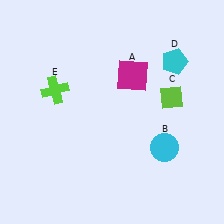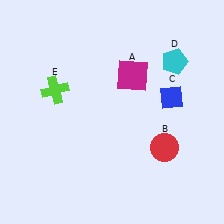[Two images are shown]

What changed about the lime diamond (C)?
In Image 1, C is lime. In Image 2, it changed to blue.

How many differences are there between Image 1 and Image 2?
There are 2 differences between the two images.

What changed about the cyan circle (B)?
In Image 1, B is cyan. In Image 2, it changed to red.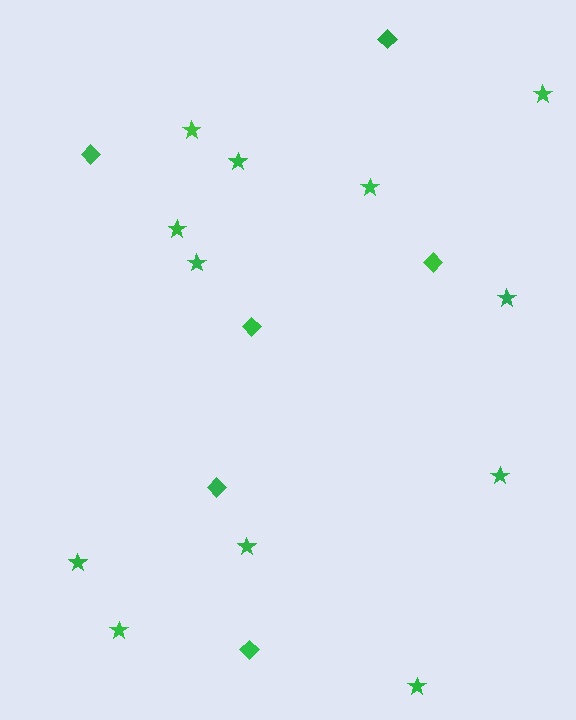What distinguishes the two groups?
There are 2 groups: one group of stars (12) and one group of diamonds (6).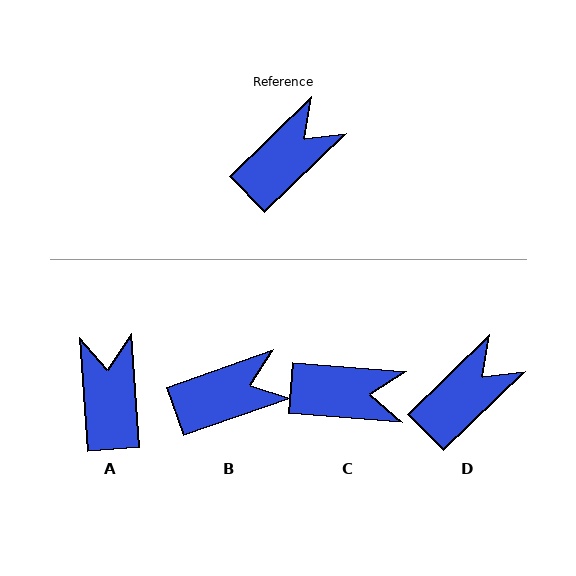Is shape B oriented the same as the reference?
No, it is off by about 25 degrees.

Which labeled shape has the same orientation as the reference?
D.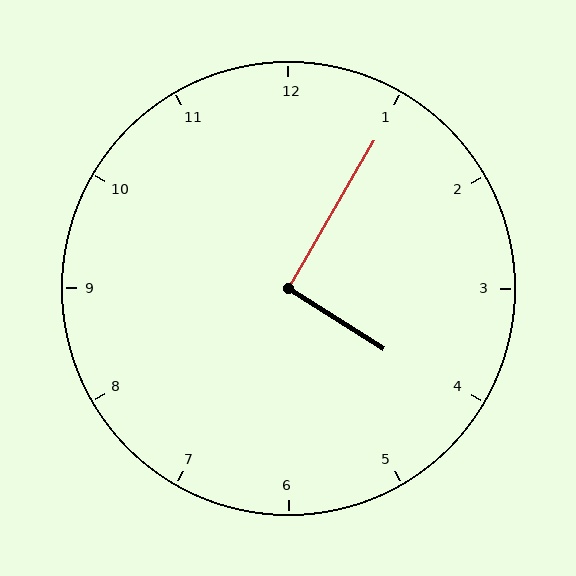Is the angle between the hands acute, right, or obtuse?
It is right.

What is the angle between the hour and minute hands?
Approximately 92 degrees.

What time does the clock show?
4:05.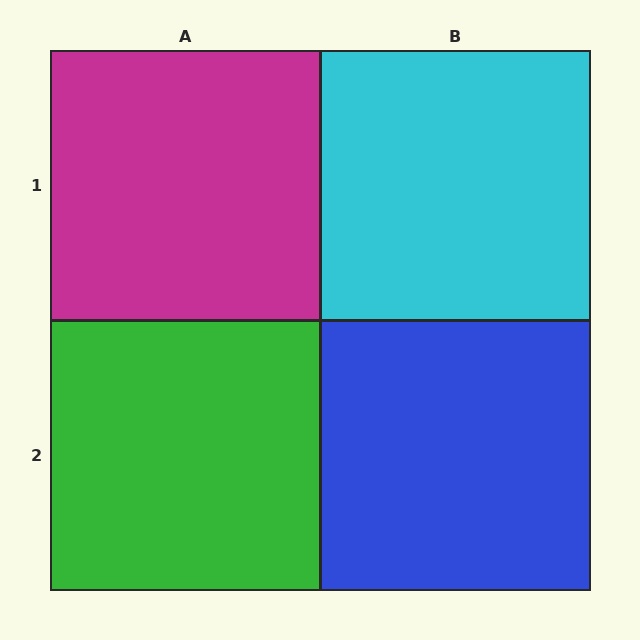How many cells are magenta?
1 cell is magenta.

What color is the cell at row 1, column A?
Magenta.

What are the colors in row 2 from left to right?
Green, blue.